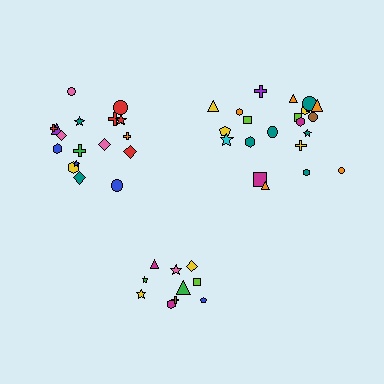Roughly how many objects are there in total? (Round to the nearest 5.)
Roughly 50 objects in total.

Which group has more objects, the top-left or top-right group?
The top-right group.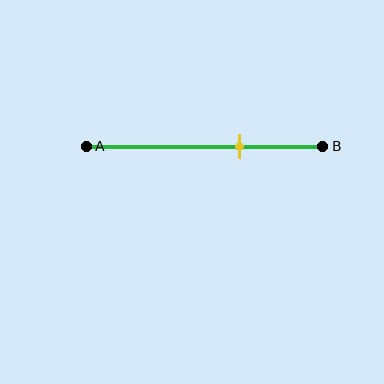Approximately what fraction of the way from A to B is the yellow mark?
The yellow mark is approximately 65% of the way from A to B.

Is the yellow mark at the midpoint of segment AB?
No, the mark is at about 65% from A, not at the 50% midpoint.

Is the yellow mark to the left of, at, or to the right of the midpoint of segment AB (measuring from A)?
The yellow mark is to the right of the midpoint of segment AB.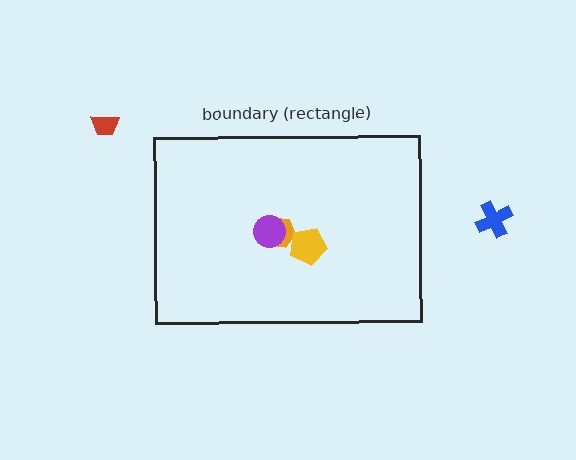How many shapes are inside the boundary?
3 inside, 2 outside.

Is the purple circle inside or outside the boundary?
Inside.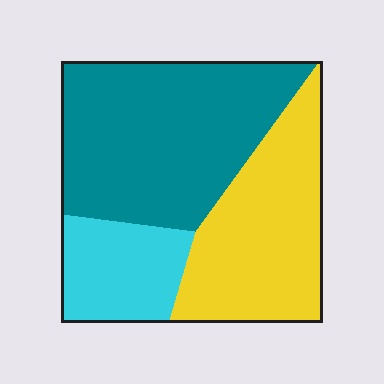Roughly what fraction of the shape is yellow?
Yellow takes up between a third and a half of the shape.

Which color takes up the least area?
Cyan, at roughly 20%.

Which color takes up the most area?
Teal, at roughly 45%.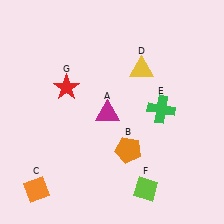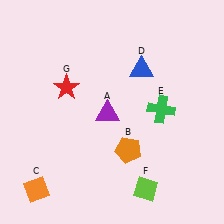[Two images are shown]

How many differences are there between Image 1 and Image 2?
There are 2 differences between the two images.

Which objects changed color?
A changed from magenta to purple. D changed from yellow to blue.